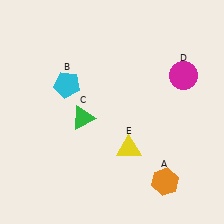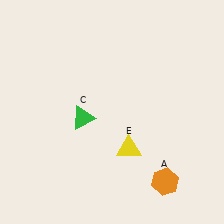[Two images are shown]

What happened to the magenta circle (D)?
The magenta circle (D) was removed in Image 2. It was in the top-right area of Image 1.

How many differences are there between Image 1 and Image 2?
There are 2 differences between the two images.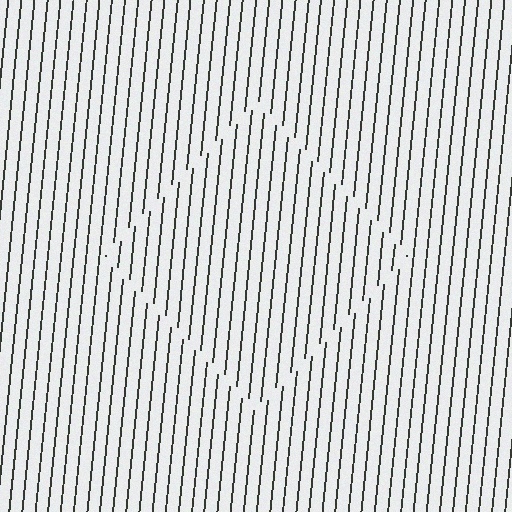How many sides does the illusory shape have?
4 sides — the line-ends trace a square.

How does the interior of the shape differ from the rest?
The interior of the shape contains the same grating, shifted by half a period — the contour is defined by the phase discontinuity where line-ends from the inner and outer gratings abut.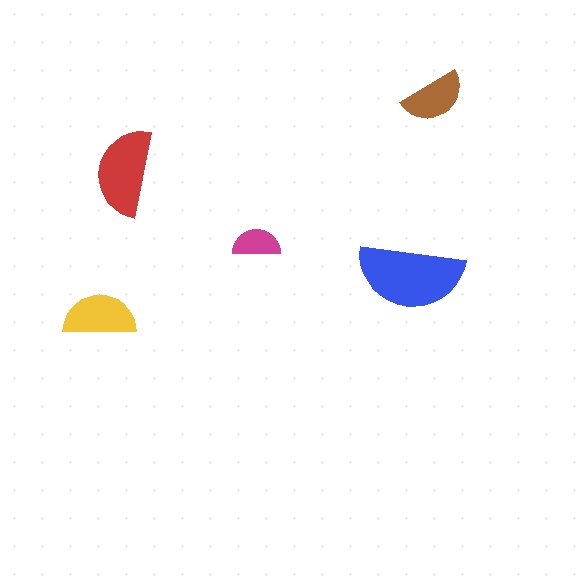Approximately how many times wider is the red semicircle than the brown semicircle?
About 1.5 times wider.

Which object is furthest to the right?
The brown semicircle is rightmost.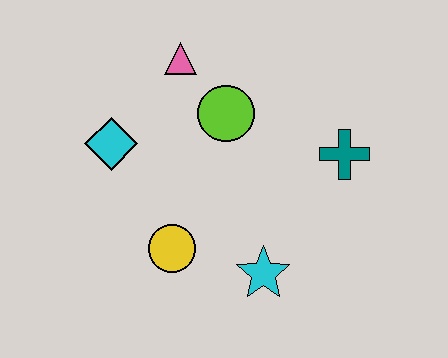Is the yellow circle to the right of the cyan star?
No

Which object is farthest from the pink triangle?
The cyan star is farthest from the pink triangle.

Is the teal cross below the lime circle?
Yes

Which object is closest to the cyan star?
The yellow circle is closest to the cyan star.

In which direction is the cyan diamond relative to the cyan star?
The cyan diamond is to the left of the cyan star.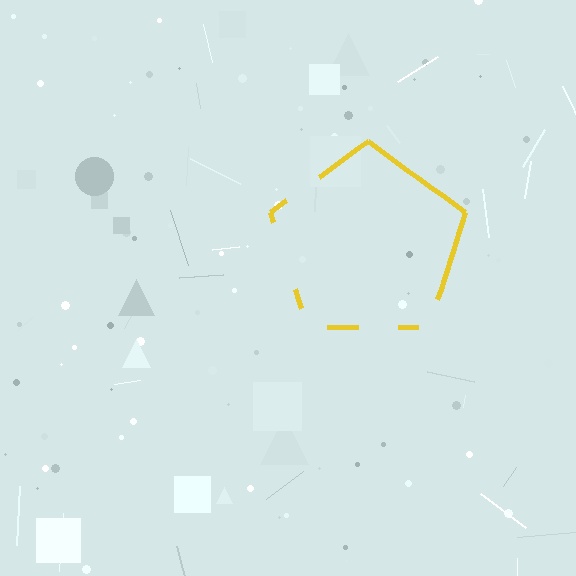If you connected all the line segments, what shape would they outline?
They would outline a pentagon.